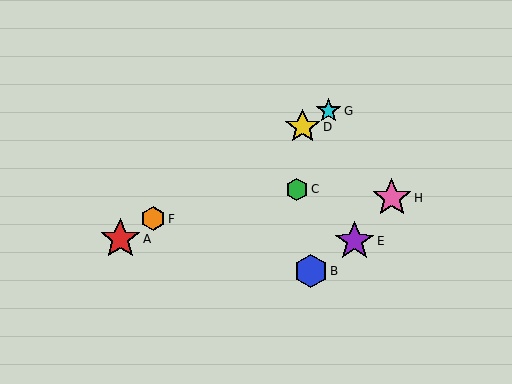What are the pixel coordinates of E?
Object E is at (355, 241).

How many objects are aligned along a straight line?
4 objects (A, D, F, G) are aligned along a straight line.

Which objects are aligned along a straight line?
Objects A, D, F, G are aligned along a straight line.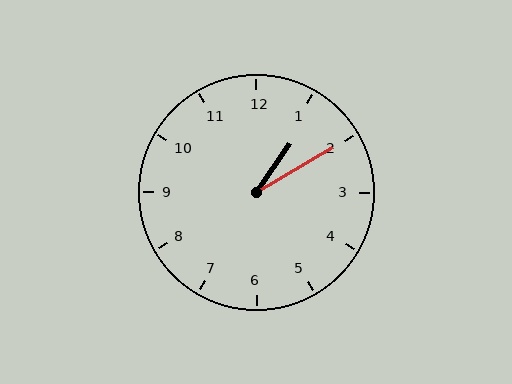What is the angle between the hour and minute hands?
Approximately 25 degrees.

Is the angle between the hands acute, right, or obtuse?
It is acute.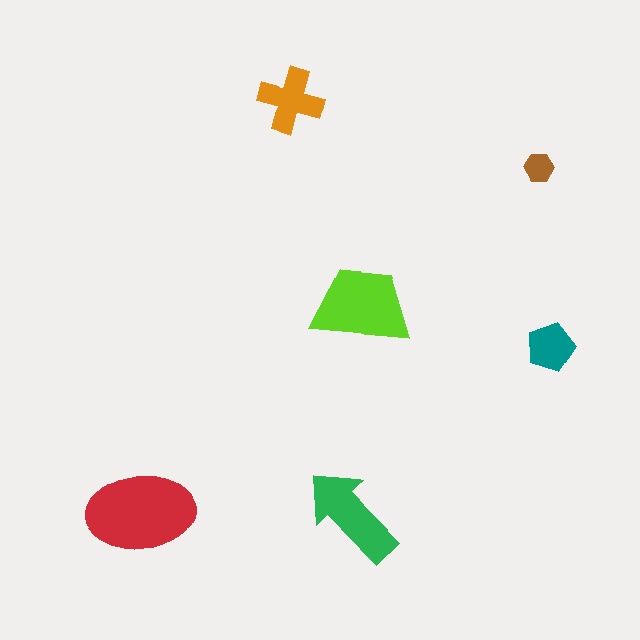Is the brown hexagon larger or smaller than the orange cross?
Smaller.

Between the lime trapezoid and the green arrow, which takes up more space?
The lime trapezoid.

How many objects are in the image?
There are 6 objects in the image.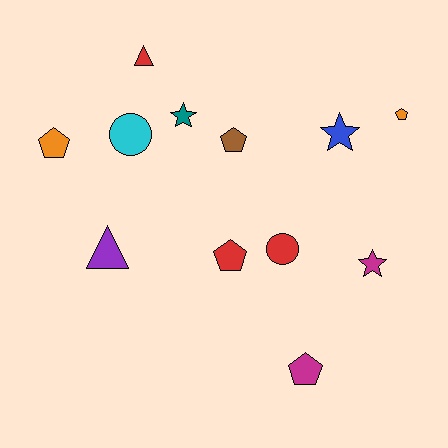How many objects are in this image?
There are 12 objects.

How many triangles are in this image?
There are 2 triangles.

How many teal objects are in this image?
There is 1 teal object.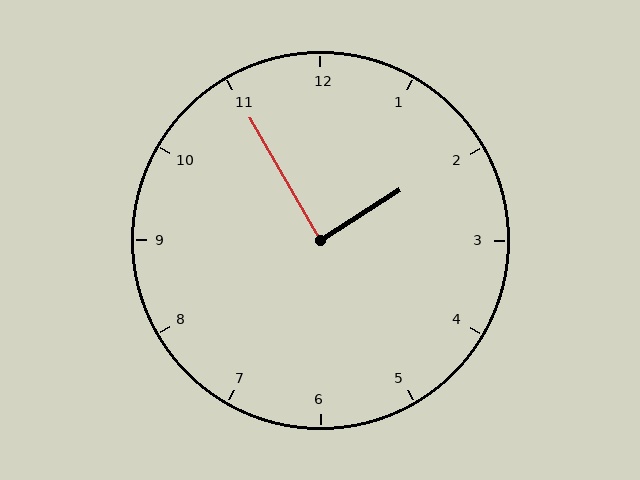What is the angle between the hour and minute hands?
Approximately 88 degrees.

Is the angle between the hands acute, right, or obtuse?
It is right.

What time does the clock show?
1:55.